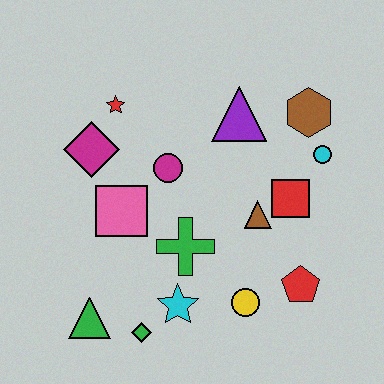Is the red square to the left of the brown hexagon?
Yes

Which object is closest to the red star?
The magenta diamond is closest to the red star.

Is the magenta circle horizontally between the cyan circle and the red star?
Yes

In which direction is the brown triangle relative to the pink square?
The brown triangle is to the right of the pink square.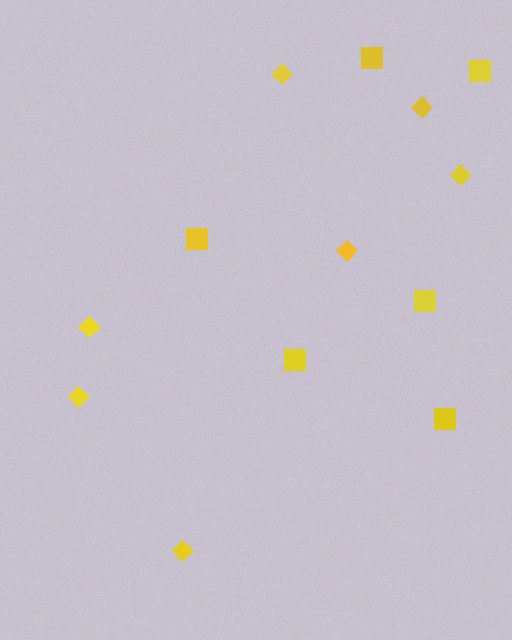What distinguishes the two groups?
There are 2 groups: one group of squares (6) and one group of diamonds (7).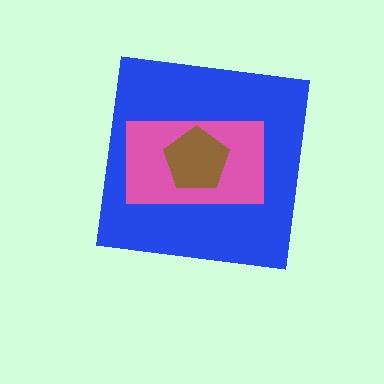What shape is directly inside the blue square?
The pink rectangle.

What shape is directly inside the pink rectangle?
The brown pentagon.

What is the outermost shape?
The blue square.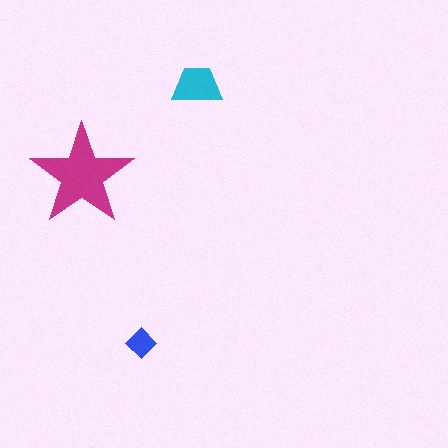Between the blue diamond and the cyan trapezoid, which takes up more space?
The cyan trapezoid.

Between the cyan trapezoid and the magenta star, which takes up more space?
The magenta star.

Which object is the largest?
The magenta star.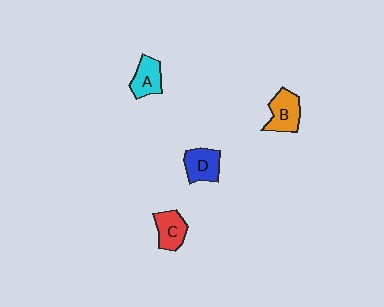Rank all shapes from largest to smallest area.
From largest to smallest: B (orange), D (blue), C (red), A (cyan).